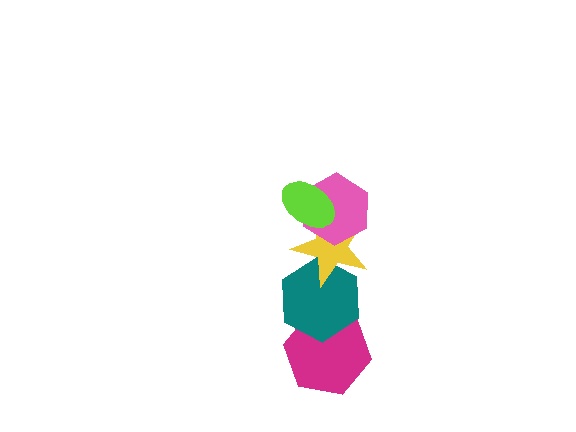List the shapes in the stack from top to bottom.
From top to bottom: the lime ellipse, the pink hexagon, the yellow star, the teal hexagon, the magenta hexagon.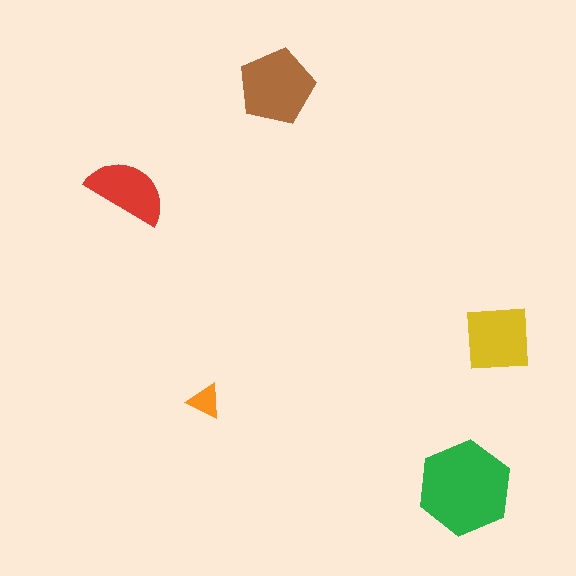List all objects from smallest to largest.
The orange triangle, the red semicircle, the yellow square, the brown pentagon, the green hexagon.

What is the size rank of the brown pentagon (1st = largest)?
2nd.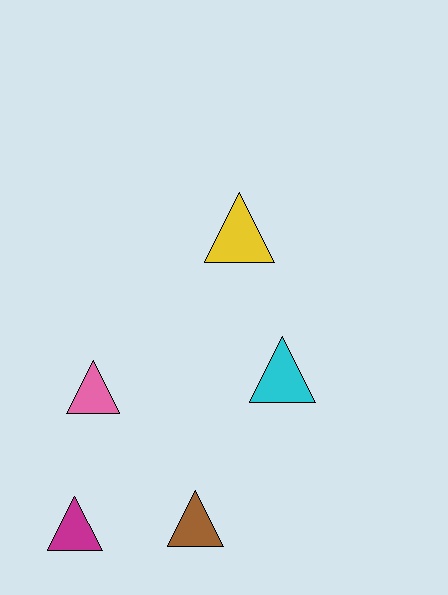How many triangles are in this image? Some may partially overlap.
There are 5 triangles.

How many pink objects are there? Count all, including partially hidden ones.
There is 1 pink object.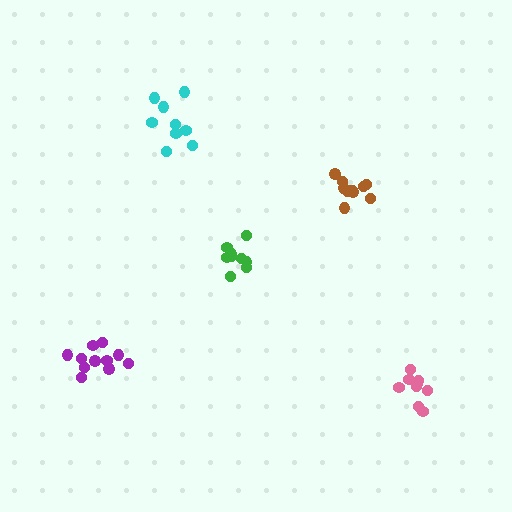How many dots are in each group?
Group 1: 11 dots, Group 2: 10 dots, Group 3: 9 dots, Group 4: 9 dots, Group 5: 9 dots (48 total).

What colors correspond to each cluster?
The clusters are colored: purple, brown, pink, green, cyan.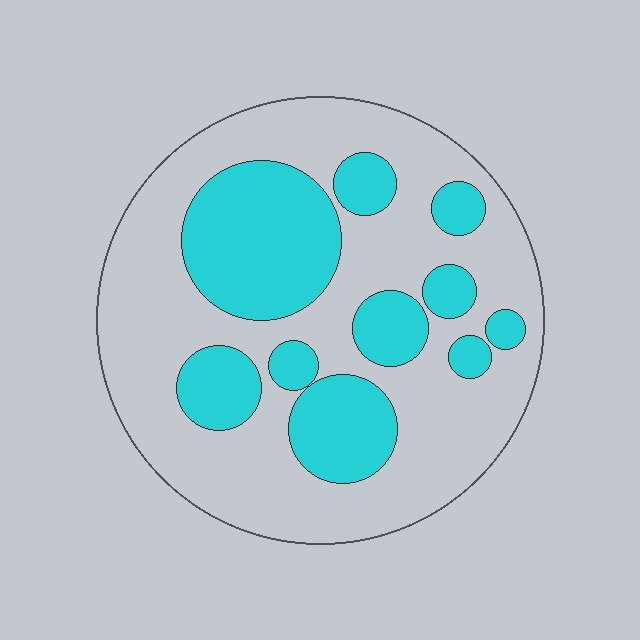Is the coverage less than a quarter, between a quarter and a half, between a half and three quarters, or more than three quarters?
Between a quarter and a half.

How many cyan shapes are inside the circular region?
10.